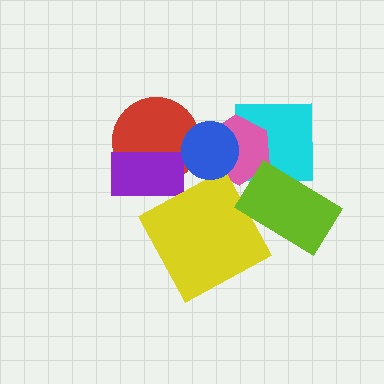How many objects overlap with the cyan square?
2 objects overlap with the cyan square.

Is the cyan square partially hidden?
Yes, it is partially covered by another shape.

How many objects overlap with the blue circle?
2 objects overlap with the blue circle.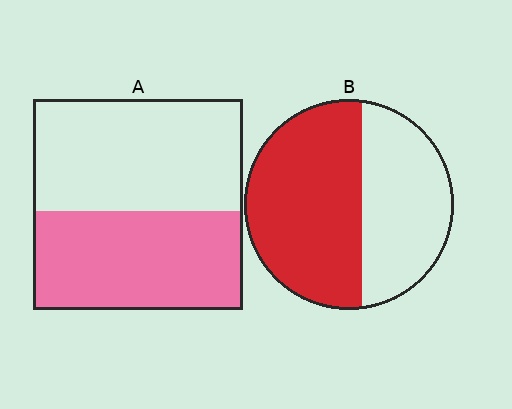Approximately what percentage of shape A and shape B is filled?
A is approximately 45% and B is approximately 60%.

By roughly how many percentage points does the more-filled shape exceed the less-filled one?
By roughly 10 percentage points (B over A).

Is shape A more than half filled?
Roughly half.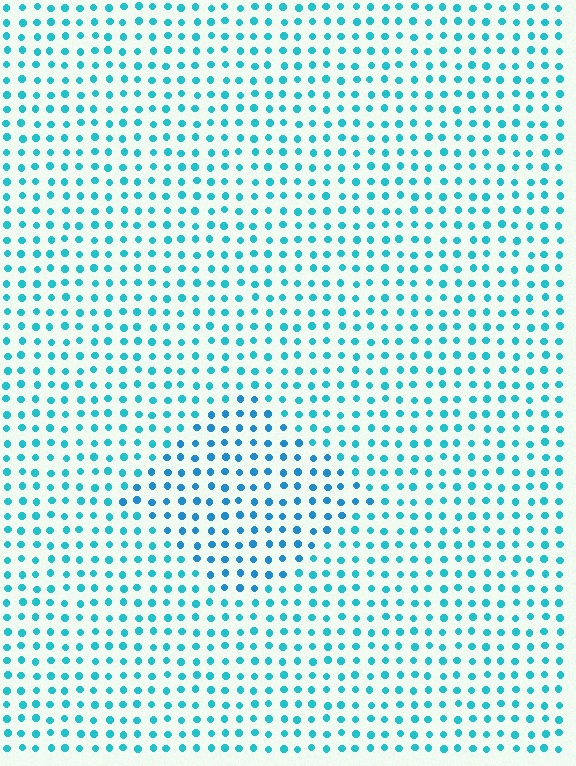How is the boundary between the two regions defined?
The boundary is defined purely by a slight shift in hue (about 19 degrees). Spacing, size, and orientation are identical on both sides.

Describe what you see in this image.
The image is filled with small cyan elements in a uniform arrangement. A diamond-shaped region is visible where the elements are tinted to a slightly different hue, forming a subtle color boundary.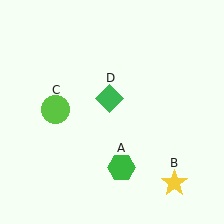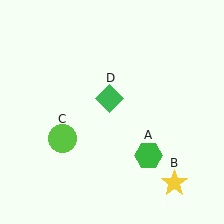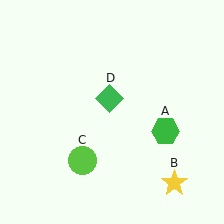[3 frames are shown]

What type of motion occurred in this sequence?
The green hexagon (object A), lime circle (object C) rotated counterclockwise around the center of the scene.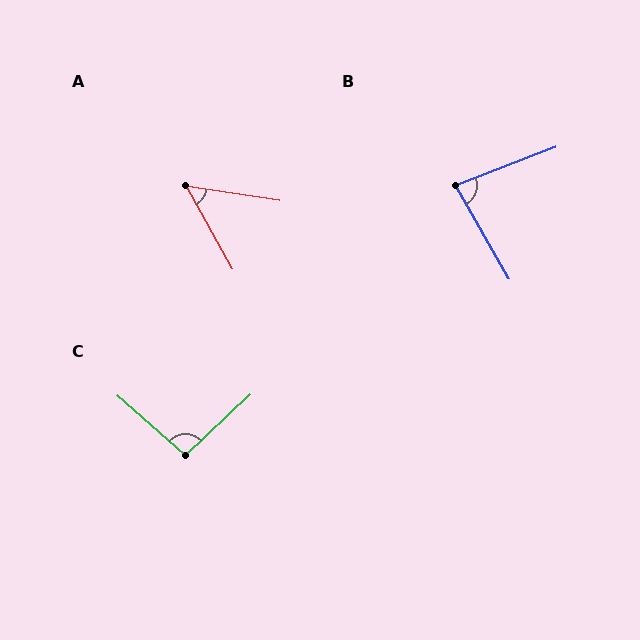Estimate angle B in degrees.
Approximately 81 degrees.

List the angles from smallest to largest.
A (52°), B (81°), C (95°).